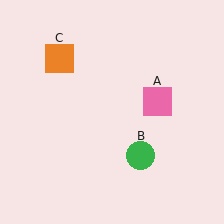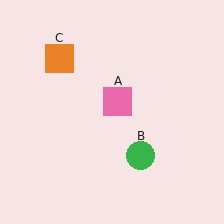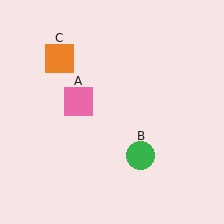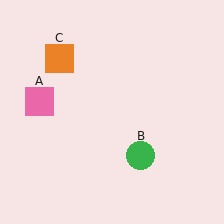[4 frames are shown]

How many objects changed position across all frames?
1 object changed position: pink square (object A).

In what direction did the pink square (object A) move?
The pink square (object A) moved left.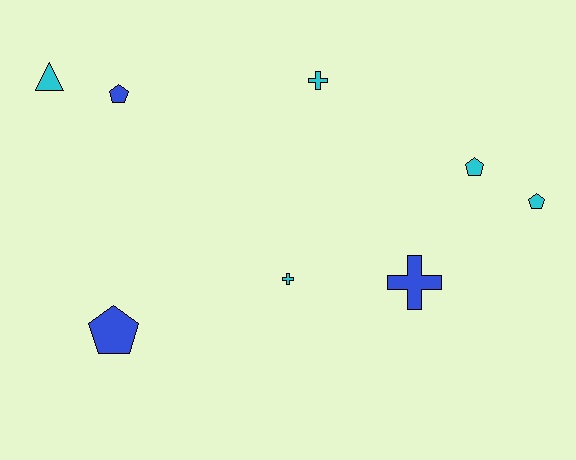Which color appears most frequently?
Cyan, with 5 objects.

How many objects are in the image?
There are 8 objects.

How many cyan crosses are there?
There are 2 cyan crosses.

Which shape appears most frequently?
Pentagon, with 4 objects.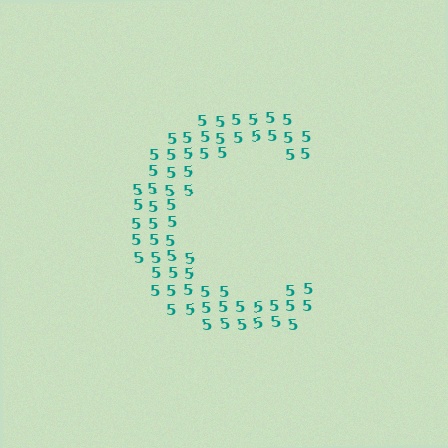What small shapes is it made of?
It is made of small digit 5's.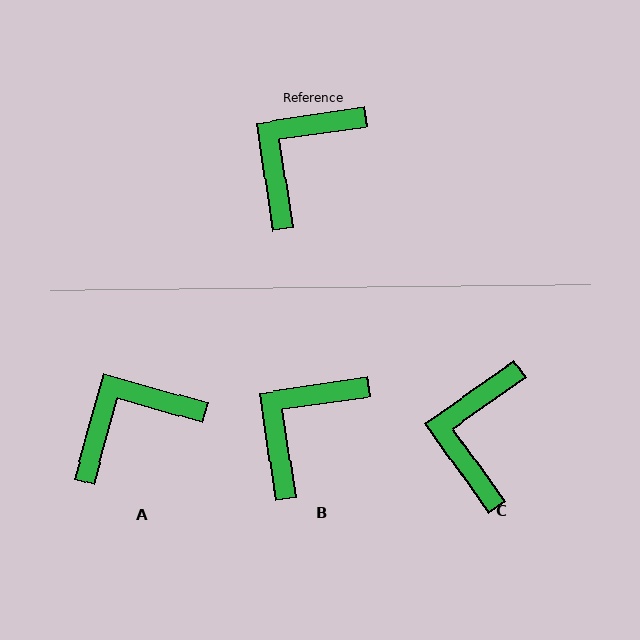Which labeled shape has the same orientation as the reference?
B.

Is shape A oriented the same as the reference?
No, it is off by about 24 degrees.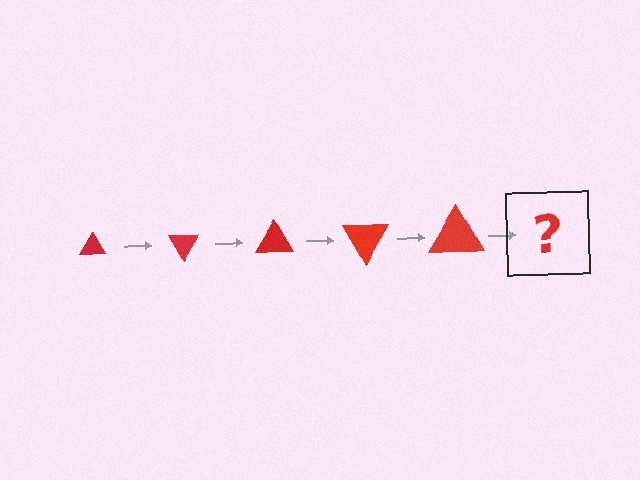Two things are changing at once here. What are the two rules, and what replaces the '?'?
The two rules are that the triangle grows larger each step and it rotates 60 degrees each step. The '?' should be a triangle, larger than the previous one and rotated 300 degrees from the start.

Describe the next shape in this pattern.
It should be a triangle, larger than the previous one and rotated 300 degrees from the start.